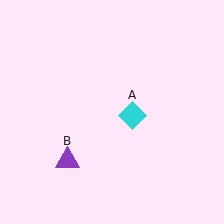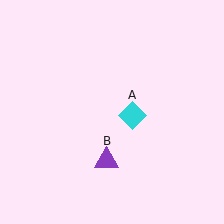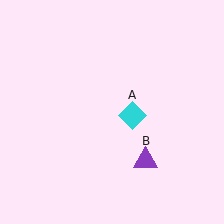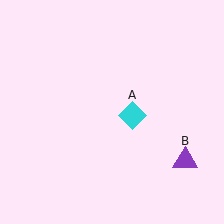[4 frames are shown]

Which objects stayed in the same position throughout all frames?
Cyan diamond (object A) remained stationary.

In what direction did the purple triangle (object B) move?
The purple triangle (object B) moved right.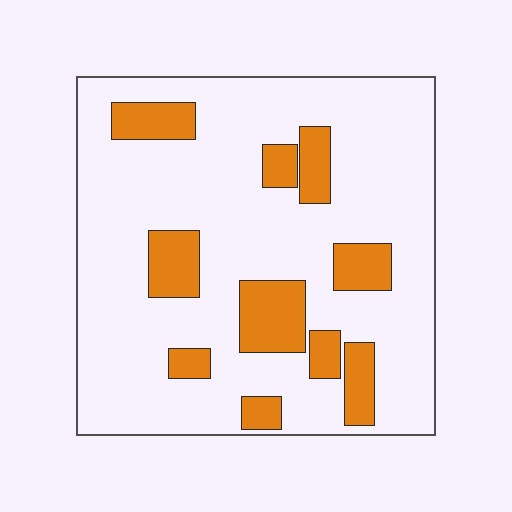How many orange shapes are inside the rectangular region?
10.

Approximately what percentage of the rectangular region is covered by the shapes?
Approximately 20%.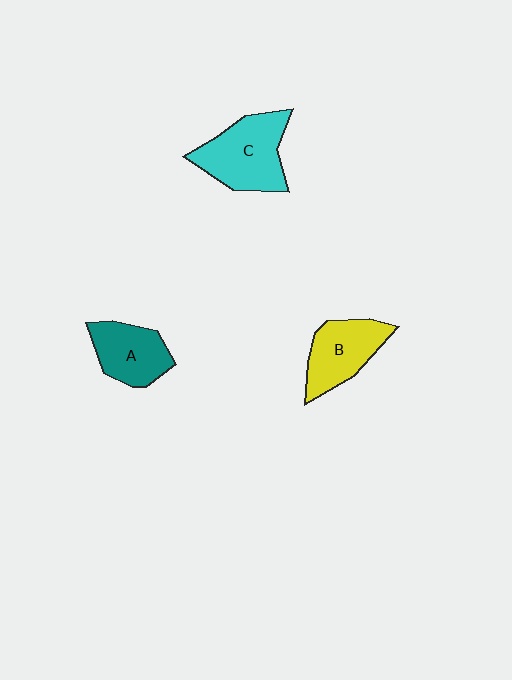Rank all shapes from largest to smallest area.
From largest to smallest: C (cyan), B (yellow), A (teal).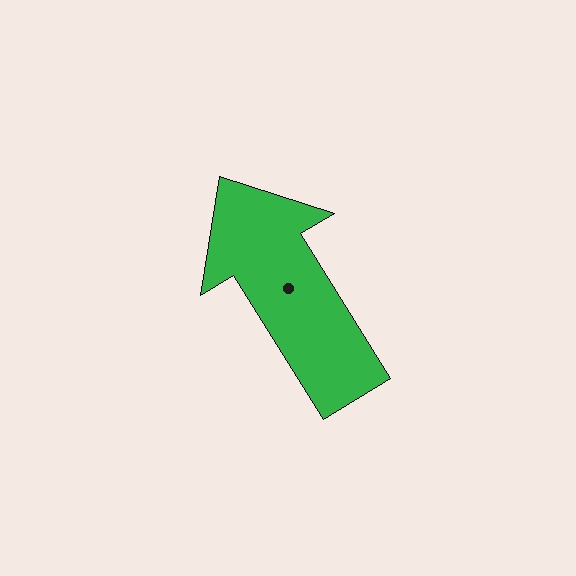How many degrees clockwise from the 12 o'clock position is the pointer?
Approximately 328 degrees.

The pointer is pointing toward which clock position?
Roughly 11 o'clock.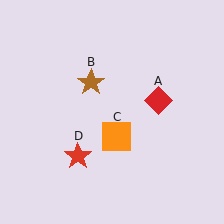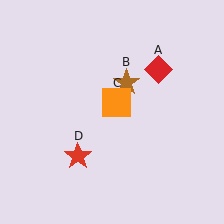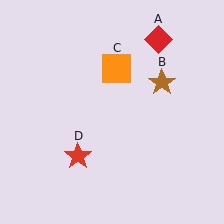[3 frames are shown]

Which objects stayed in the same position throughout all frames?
Red star (object D) remained stationary.